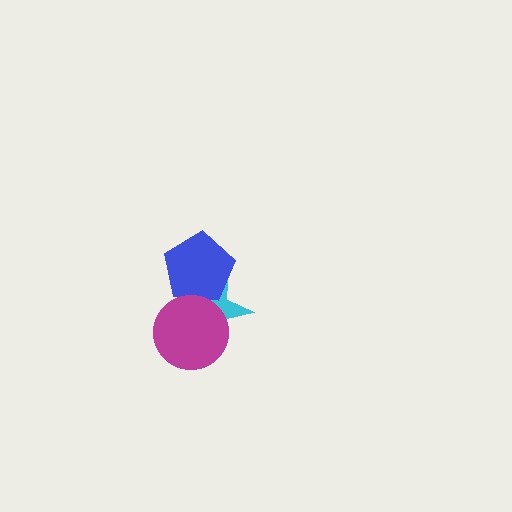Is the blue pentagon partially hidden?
Yes, it is partially covered by another shape.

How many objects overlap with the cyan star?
2 objects overlap with the cyan star.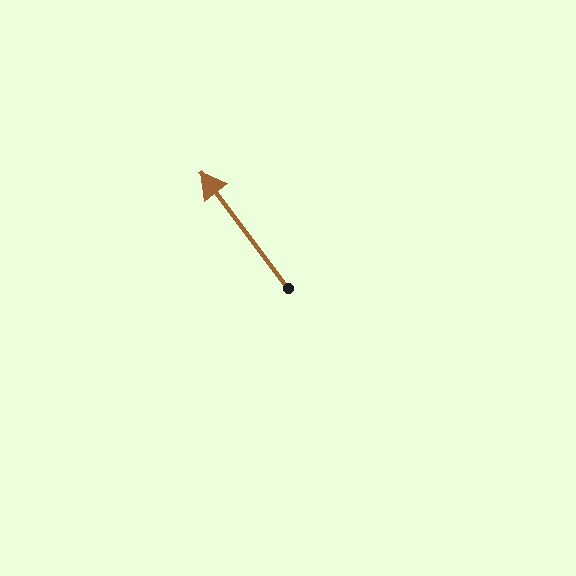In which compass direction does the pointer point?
Northwest.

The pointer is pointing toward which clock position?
Roughly 11 o'clock.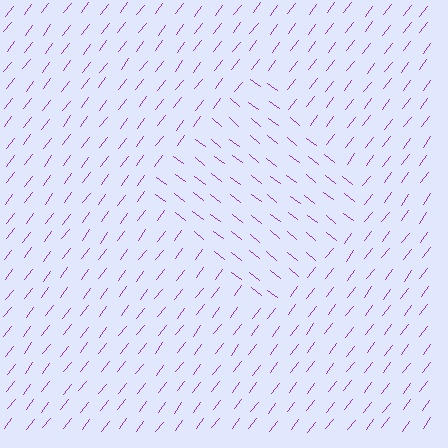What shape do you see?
I see a diamond.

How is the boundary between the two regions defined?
The boundary is defined purely by a change in line orientation (approximately 89 degrees difference). All lines are the same color and thickness.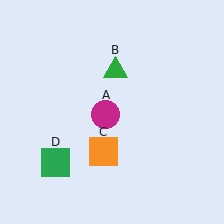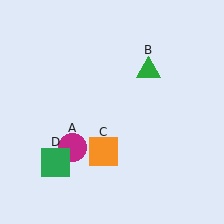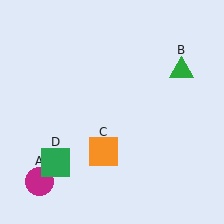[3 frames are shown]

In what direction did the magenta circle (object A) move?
The magenta circle (object A) moved down and to the left.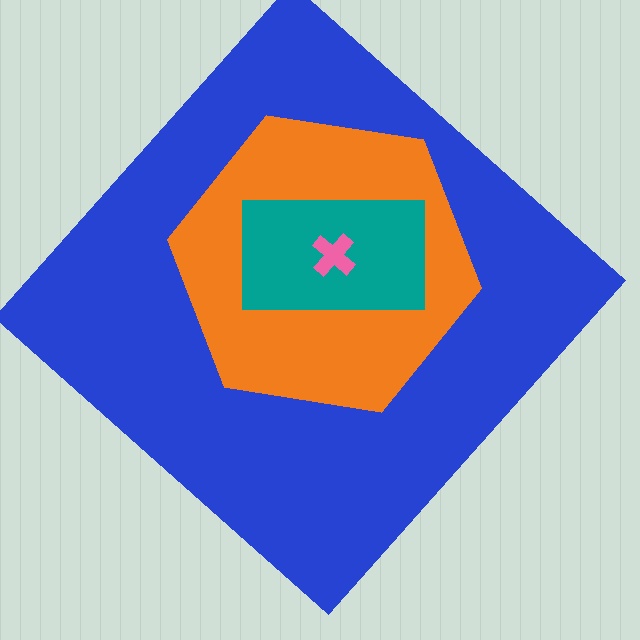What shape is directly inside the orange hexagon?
The teal rectangle.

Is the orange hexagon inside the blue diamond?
Yes.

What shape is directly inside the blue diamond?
The orange hexagon.